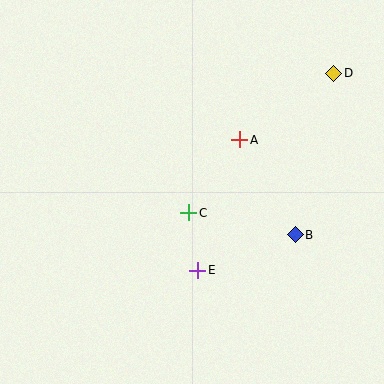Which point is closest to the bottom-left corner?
Point E is closest to the bottom-left corner.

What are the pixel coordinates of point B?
Point B is at (295, 235).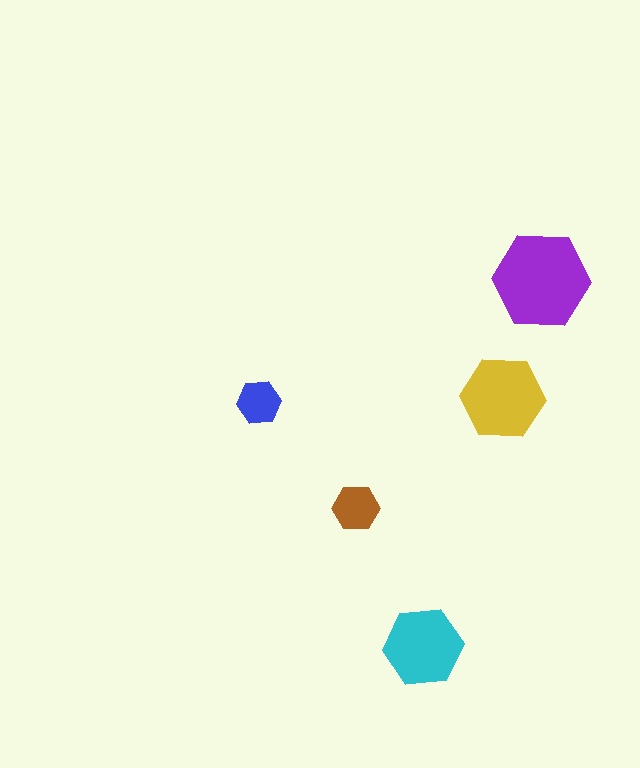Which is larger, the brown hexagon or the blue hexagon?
The brown one.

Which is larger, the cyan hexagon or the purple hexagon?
The purple one.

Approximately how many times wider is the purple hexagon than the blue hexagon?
About 2 times wider.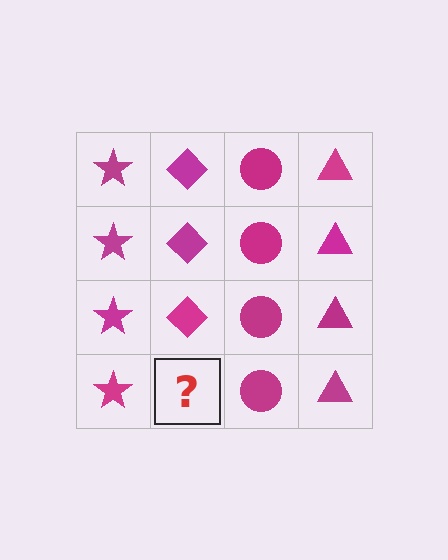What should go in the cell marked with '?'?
The missing cell should contain a magenta diamond.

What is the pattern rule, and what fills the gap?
The rule is that each column has a consistent shape. The gap should be filled with a magenta diamond.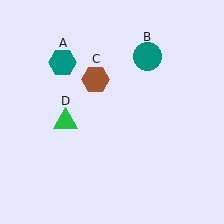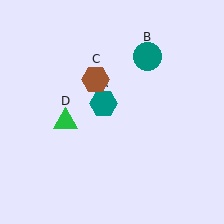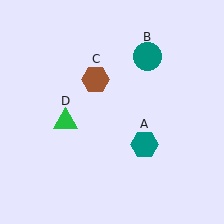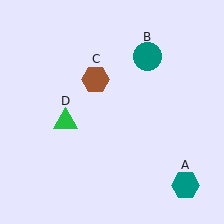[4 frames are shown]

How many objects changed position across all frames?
1 object changed position: teal hexagon (object A).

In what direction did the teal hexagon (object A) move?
The teal hexagon (object A) moved down and to the right.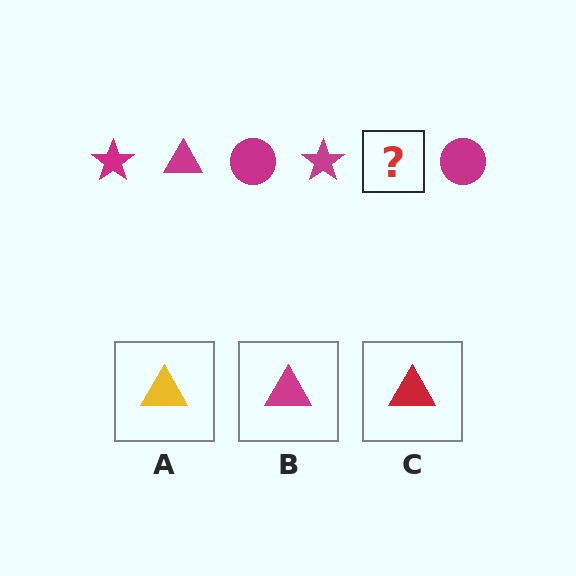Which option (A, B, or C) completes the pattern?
B.